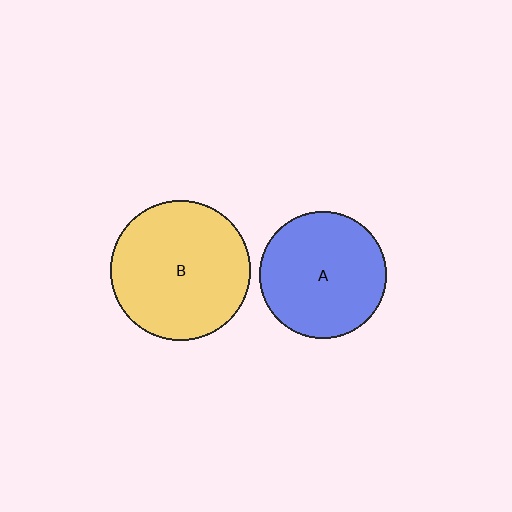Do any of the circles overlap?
No, none of the circles overlap.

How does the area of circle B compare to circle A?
Approximately 1.2 times.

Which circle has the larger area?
Circle B (yellow).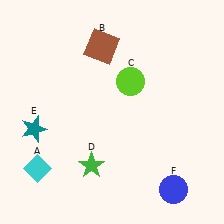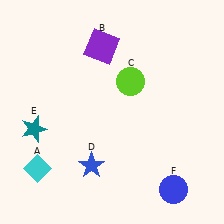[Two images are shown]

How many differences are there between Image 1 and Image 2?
There are 2 differences between the two images.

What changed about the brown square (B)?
In Image 1, B is brown. In Image 2, it changed to purple.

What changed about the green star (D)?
In Image 1, D is green. In Image 2, it changed to blue.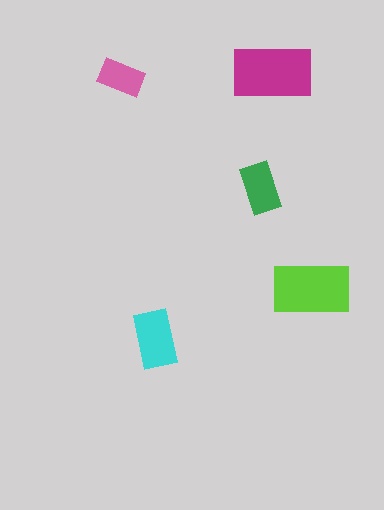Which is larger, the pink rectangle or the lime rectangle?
The lime one.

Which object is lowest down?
The cyan rectangle is bottommost.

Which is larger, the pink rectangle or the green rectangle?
The green one.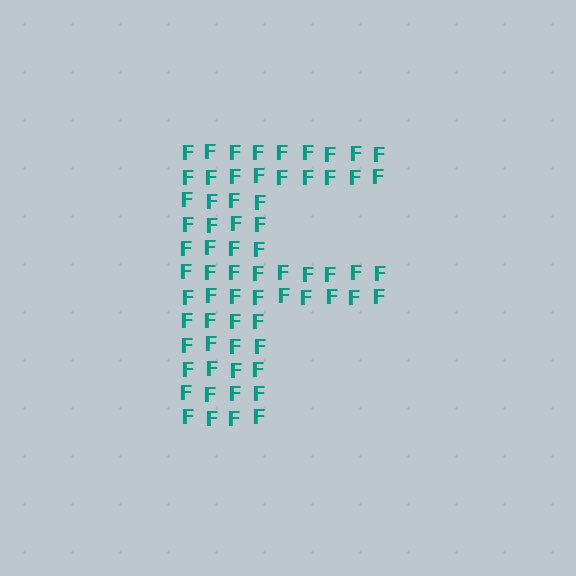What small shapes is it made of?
It is made of small letter F's.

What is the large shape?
The large shape is the letter F.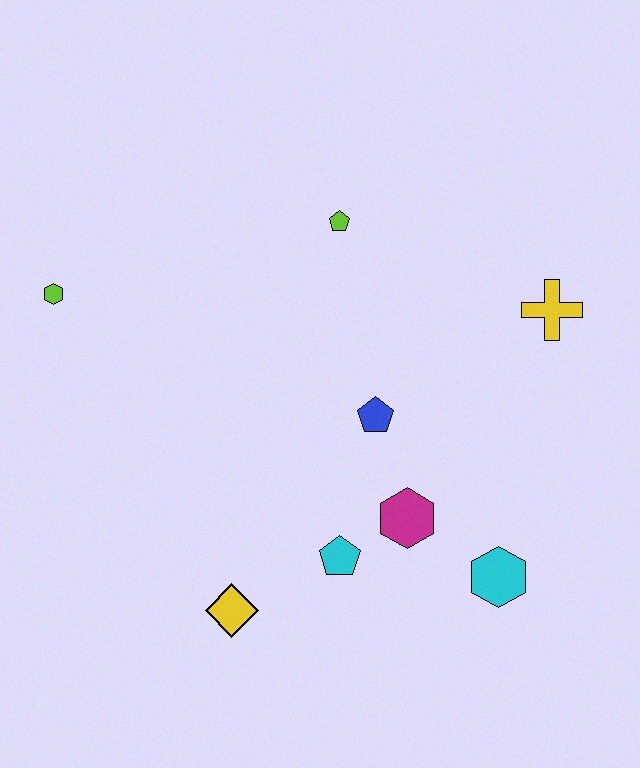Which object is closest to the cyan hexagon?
The magenta hexagon is closest to the cyan hexagon.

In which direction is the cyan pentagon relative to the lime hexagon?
The cyan pentagon is to the right of the lime hexagon.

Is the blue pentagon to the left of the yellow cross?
Yes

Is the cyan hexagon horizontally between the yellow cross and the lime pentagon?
Yes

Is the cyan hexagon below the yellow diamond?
No